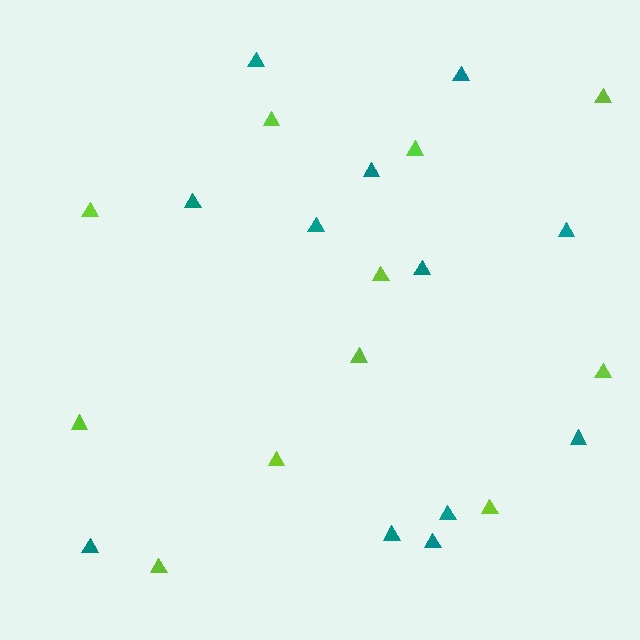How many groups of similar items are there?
There are 2 groups: one group of lime triangles (11) and one group of teal triangles (12).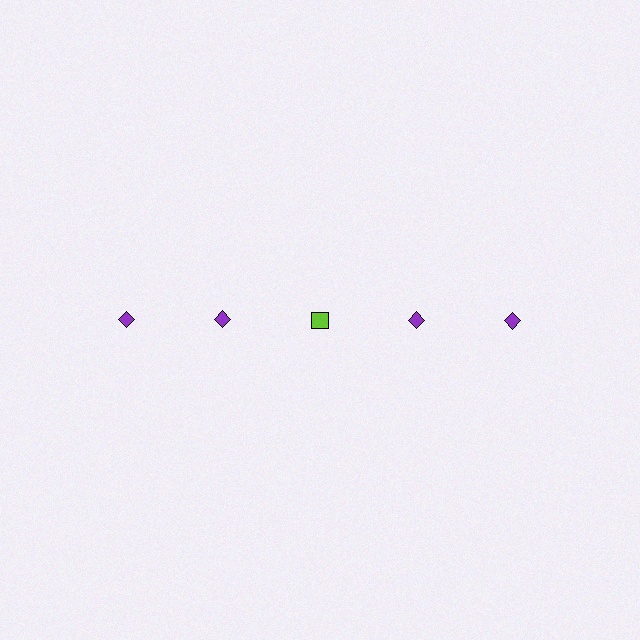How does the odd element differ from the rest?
It differs in both color (lime instead of purple) and shape (square instead of diamond).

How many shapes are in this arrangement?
There are 5 shapes arranged in a grid pattern.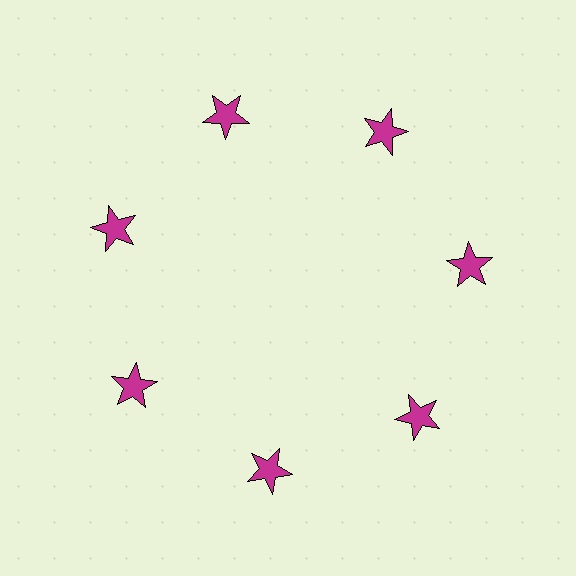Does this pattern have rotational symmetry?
Yes, this pattern has 7-fold rotational symmetry. It looks the same after rotating 51 degrees around the center.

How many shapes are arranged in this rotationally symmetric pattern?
There are 7 shapes, arranged in 7 groups of 1.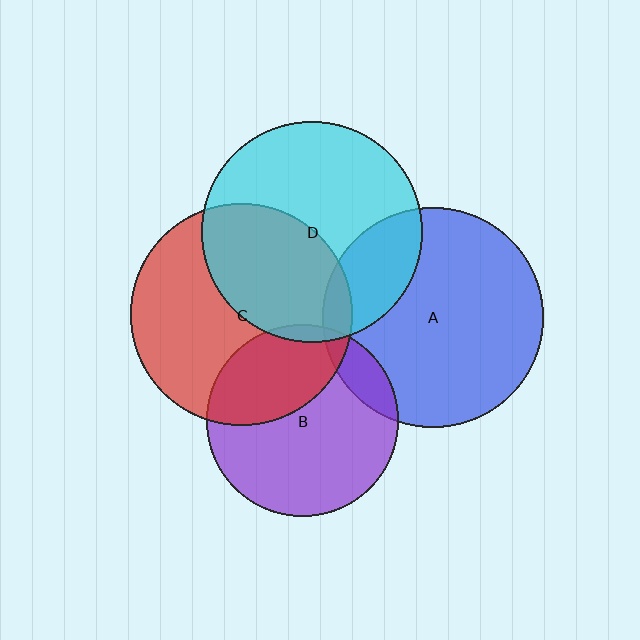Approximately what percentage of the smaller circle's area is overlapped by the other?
Approximately 35%.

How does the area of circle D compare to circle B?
Approximately 1.3 times.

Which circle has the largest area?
Circle C (red).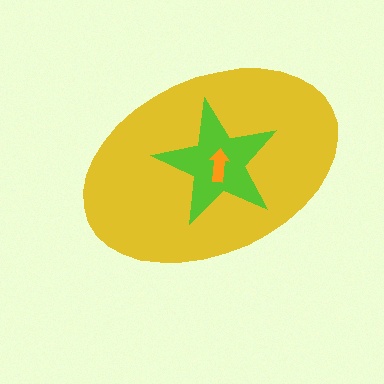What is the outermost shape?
The yellow ellipse.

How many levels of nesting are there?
3.